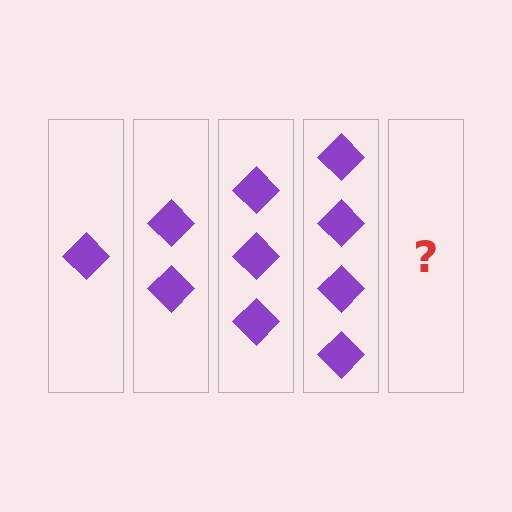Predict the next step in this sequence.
The next step is 5 diamonds.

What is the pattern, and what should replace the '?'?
The pattern is that each step adds one more diamond. The '?' should be 5 diamonds.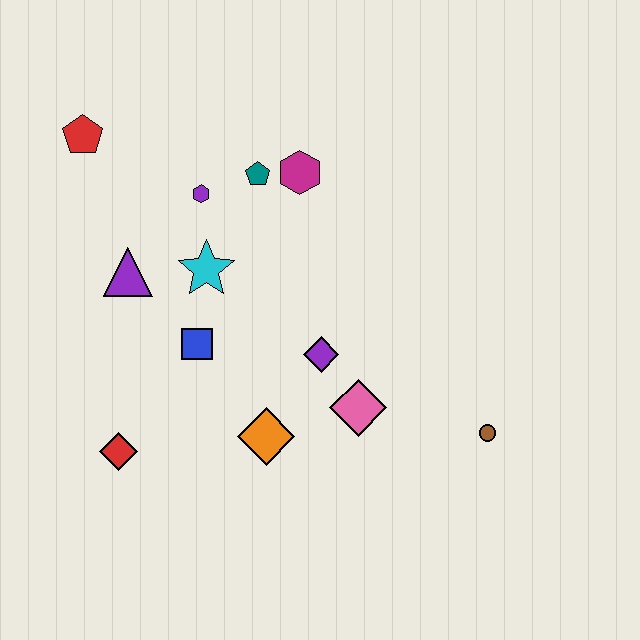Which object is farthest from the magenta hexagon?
The red diamond is farthest from the magenta hexagon.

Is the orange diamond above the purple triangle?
No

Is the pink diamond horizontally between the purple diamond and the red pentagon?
No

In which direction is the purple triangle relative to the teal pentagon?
The purple triangle is to the left of the teal pentagon.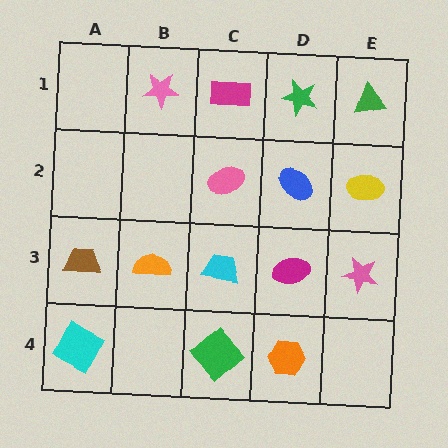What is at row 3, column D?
A magenta ellipse.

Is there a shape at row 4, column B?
No, that cell is empty.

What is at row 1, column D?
A green star.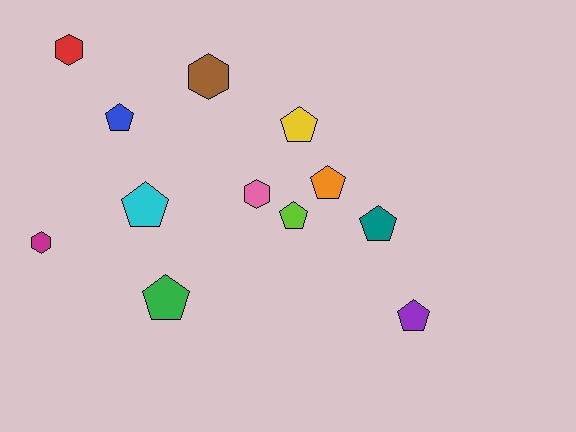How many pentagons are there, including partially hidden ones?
There are 8 pentagons.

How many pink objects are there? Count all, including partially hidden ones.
There is 1 pink object.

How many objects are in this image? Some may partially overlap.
There are 12 objects.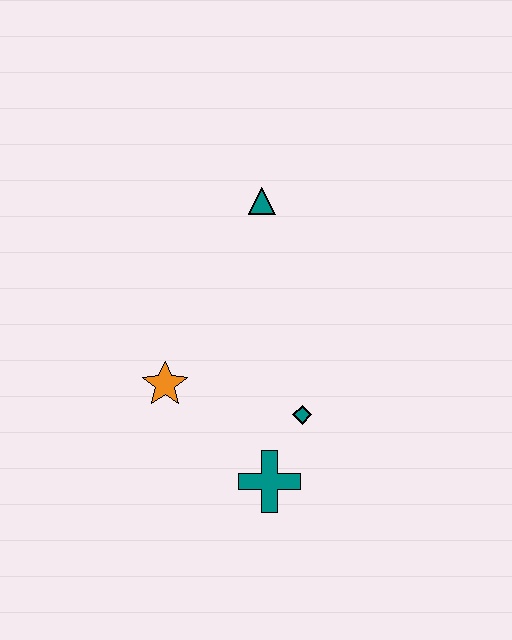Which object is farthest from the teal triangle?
The teal cross is farthest from the teal triangle.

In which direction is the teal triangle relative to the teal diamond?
The teal triangle is above the teal diamond.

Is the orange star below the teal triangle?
Yes